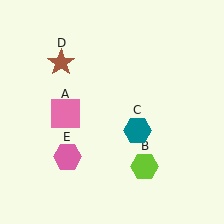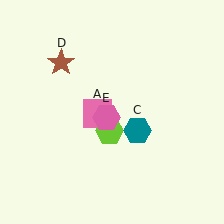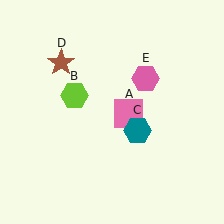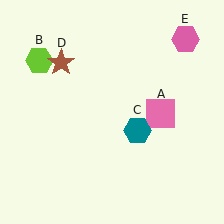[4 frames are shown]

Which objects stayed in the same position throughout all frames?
Teal hexagon (object C) and brown star (object D) remained stationary.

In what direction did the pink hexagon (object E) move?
The pink hexagon (object E) moved up and to the right.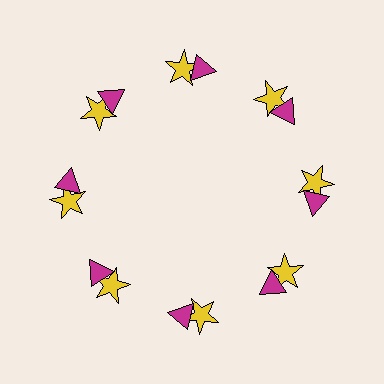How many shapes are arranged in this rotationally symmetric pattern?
There are 16 shapes, arranged in 8 groups of 2.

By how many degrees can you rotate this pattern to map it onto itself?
The pattern maps onto itself every 45 degrees of rotation.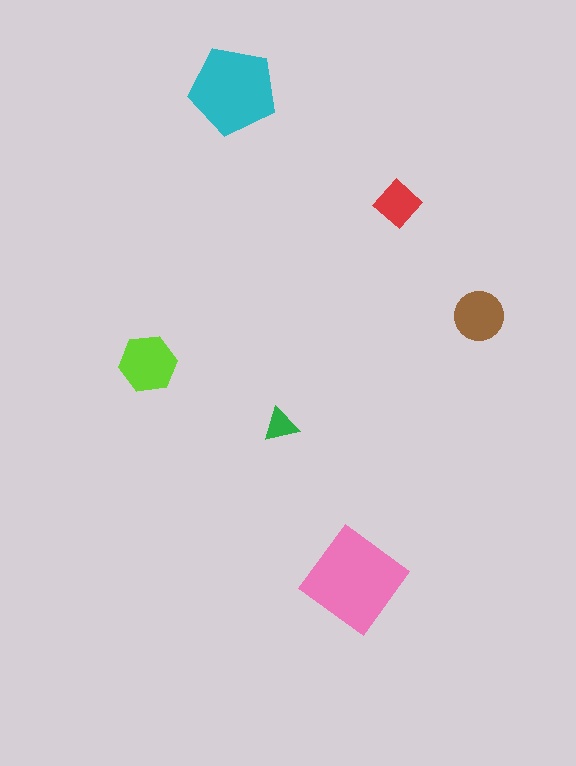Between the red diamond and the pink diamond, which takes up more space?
The pink diamond.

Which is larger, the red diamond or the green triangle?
The red diamond.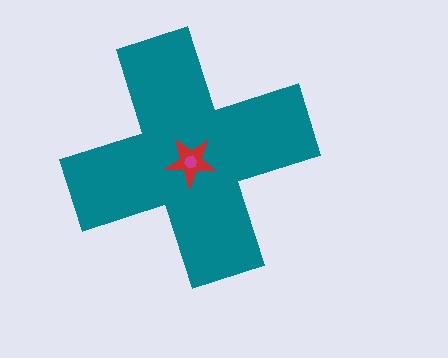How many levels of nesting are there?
3.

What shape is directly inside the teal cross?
The red star.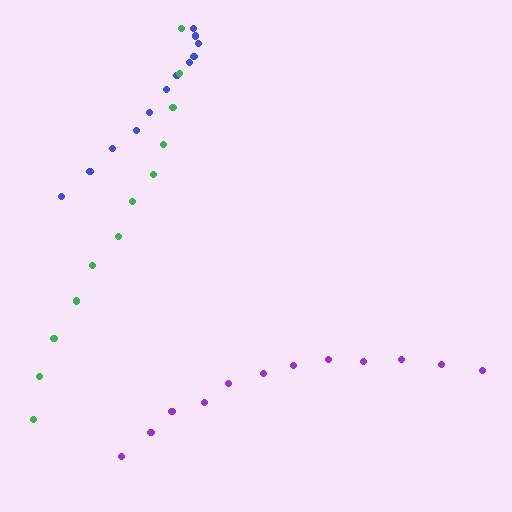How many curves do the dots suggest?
There are 3 distinct paths.